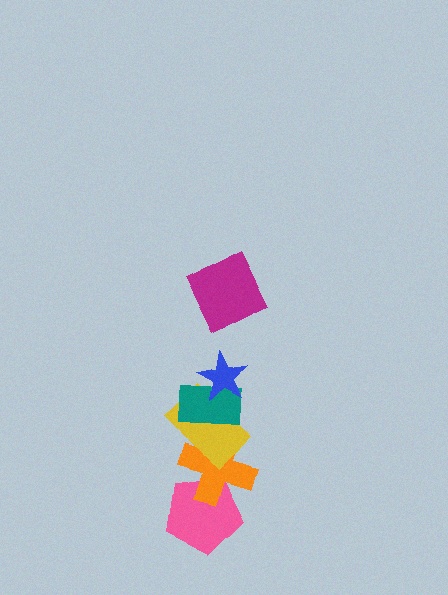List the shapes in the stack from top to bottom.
From top to bottom: the magenta square, the blue star, the teal rectangle, the yellow rectangle, the orange cross, the pink pentagon.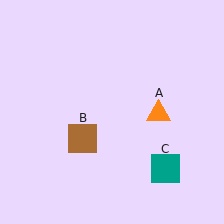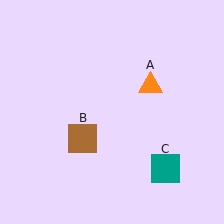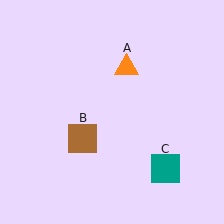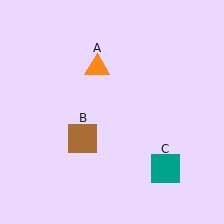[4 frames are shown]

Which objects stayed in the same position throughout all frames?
Brown square (object B) and teal square (object C) remained stationary.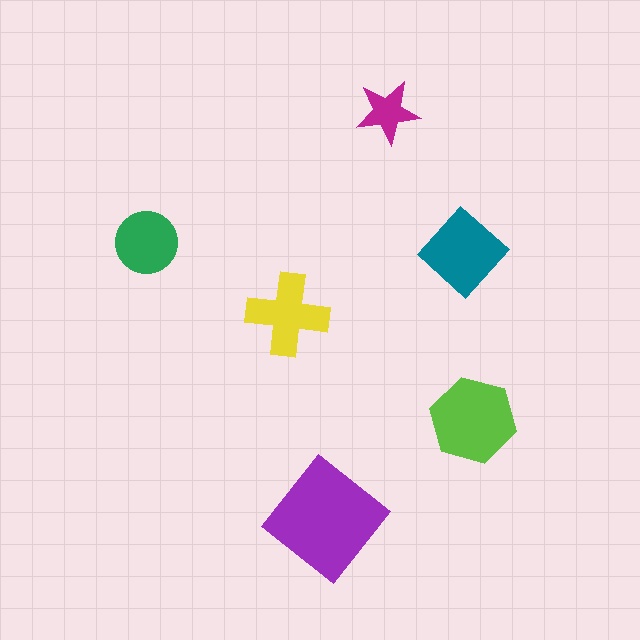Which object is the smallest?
The magenta star.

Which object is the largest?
The purple diamond.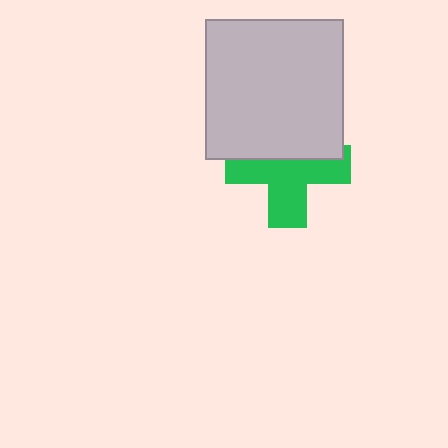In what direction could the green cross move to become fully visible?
The green cross could move down. That would shift it out from behind the light gray rectangle entirely.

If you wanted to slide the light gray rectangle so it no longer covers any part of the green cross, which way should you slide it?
Slide it up — that is the most direct way to separate the two shapes.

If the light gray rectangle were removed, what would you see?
You would see the complete green cross.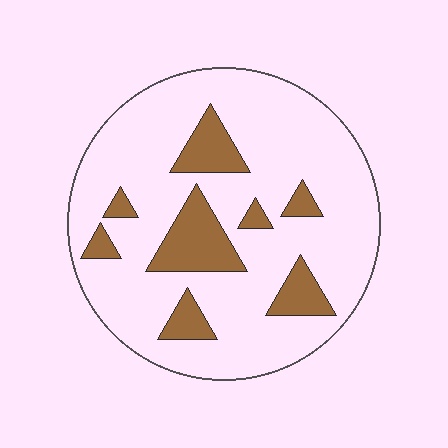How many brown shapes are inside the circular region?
8.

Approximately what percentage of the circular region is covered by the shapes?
Approximately 20%.